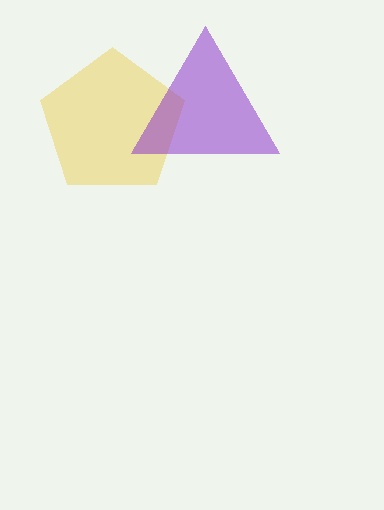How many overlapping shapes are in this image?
There are 2 overlapping shapes in the image.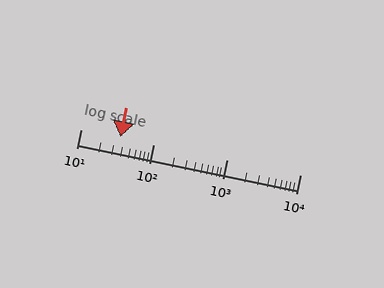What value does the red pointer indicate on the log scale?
The pointer indicates approximately 35.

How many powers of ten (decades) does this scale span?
The scale spans 3 decades, from 10 to 10000.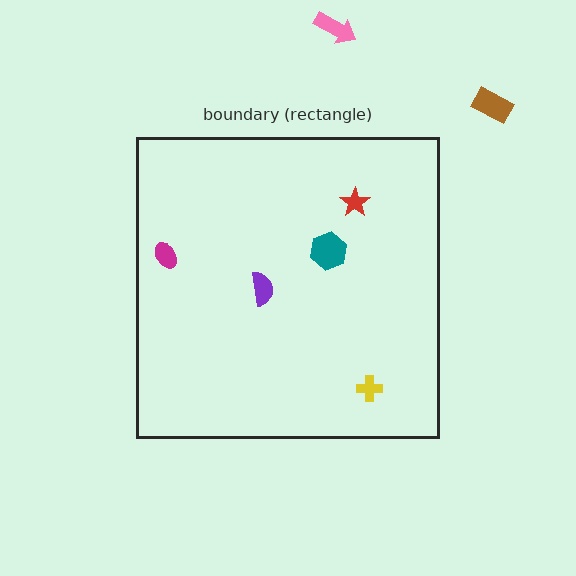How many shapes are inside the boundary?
5 inside, 2 outside.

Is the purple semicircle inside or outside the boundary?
Inside.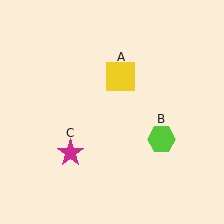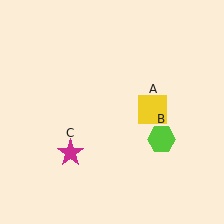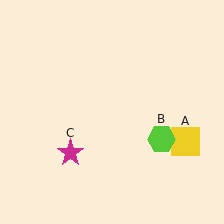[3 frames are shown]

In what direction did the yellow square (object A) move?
The yellow square (object A) moved down and to the right.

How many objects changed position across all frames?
1 object changed position: yellow square (object A).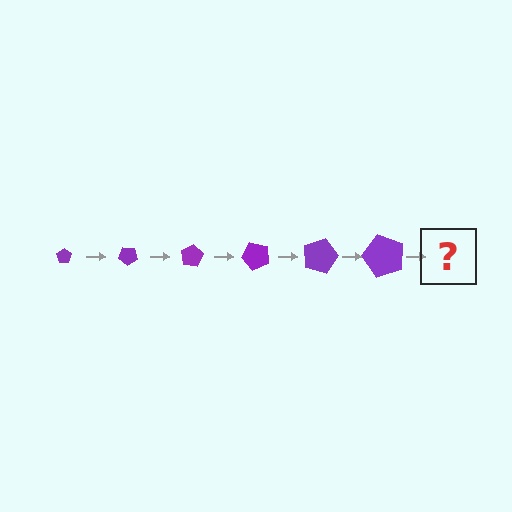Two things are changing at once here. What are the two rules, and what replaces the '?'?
The two rules are that the pentagon grows larger each step and it rotates 40 degrees each step. The '?' should be a pentagon, larger than the previous one and rotated 240 degrees from the start.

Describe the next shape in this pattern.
It should be a pentagon, larger than the previous one and rotated 240 degrees from the start.